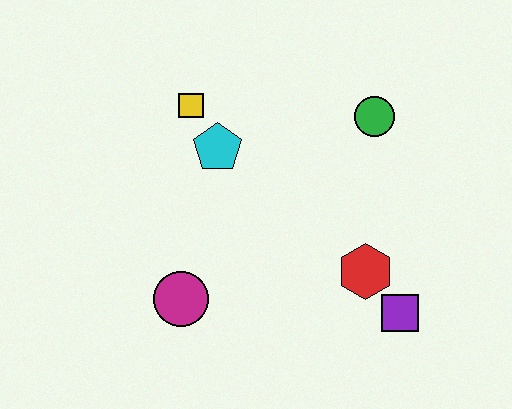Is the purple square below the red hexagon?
Yes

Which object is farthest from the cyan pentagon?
The purple square is farthest from the cyan pentagon.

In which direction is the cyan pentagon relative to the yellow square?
The cyan pentagon is below the yellow square.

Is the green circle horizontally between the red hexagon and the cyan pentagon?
No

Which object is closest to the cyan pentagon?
The yellow square is closest to the cyan pentagon.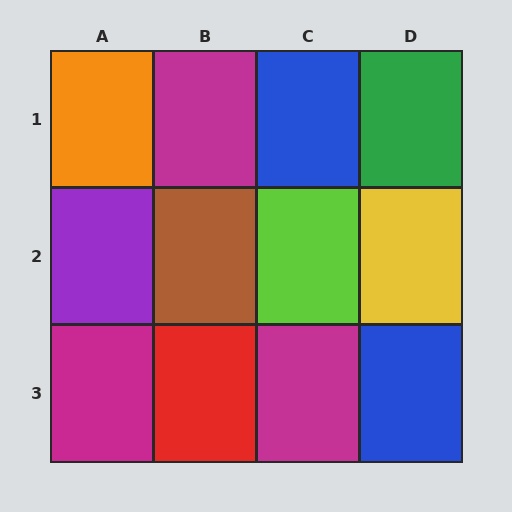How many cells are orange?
1 cell is orange.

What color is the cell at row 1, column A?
Orange.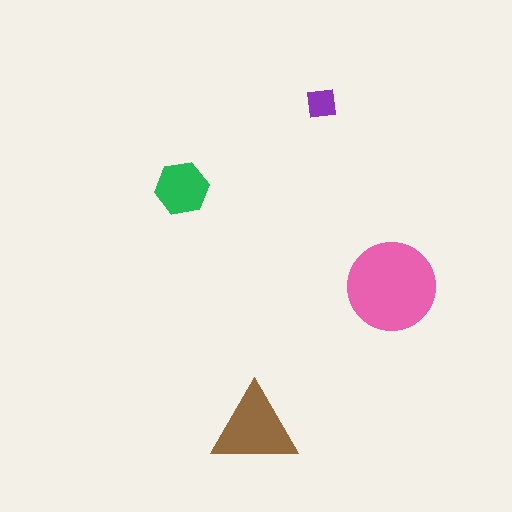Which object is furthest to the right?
The pink circle is rightmost.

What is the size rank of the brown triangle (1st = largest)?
2nd.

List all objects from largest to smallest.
The pink circle, the brown triangle, the green hexagon, the purple square.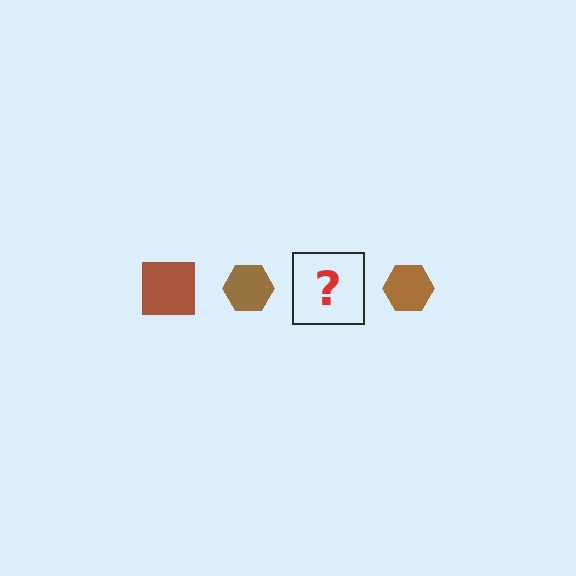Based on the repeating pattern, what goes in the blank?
The blank should be a brown square.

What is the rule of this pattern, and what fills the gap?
The rule is that the pattern cycles through square, hexagon shapes in brown. The gap should be filled with a brown square.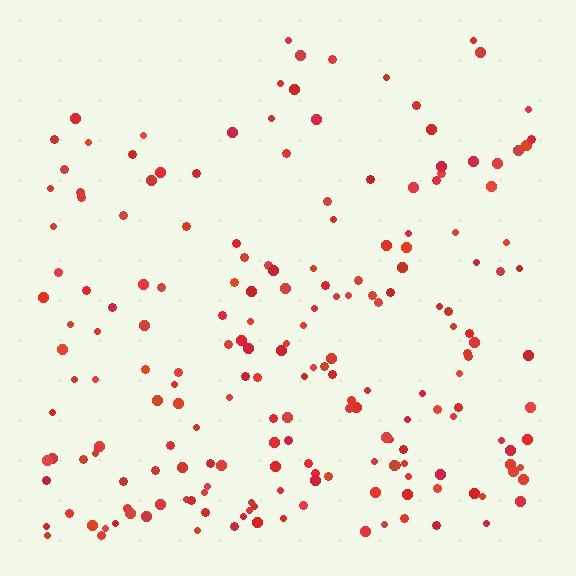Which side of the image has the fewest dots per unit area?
The top.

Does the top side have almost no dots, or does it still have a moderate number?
Still a moderate number, just noticeably fewer than the bottom.